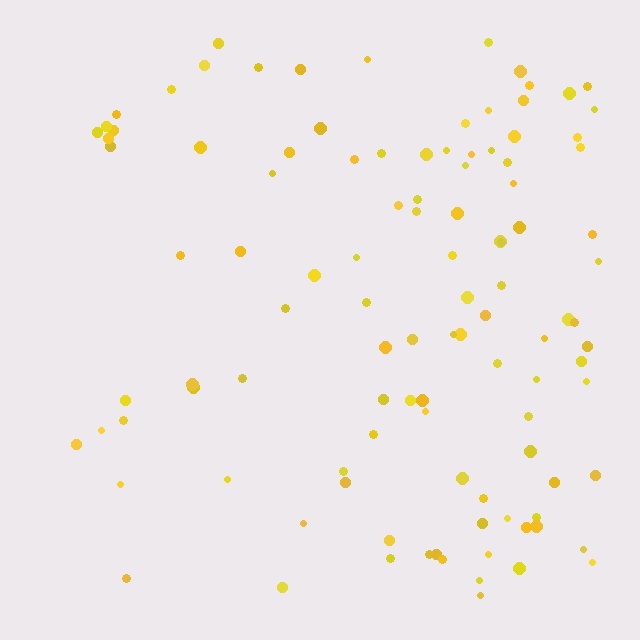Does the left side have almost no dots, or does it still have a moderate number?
Still a moderate number, just noticeably fewer than the right.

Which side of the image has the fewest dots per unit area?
The left.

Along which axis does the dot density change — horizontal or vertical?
Horizontal.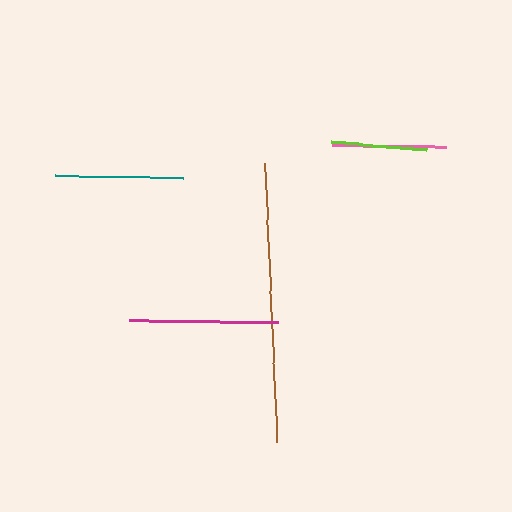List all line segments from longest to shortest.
From longest to shortest: brown, magenta, teal, pink, lime.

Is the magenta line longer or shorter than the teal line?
The magenta line is longer than the teal line.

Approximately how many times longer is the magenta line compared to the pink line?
The magenta line is approximately 1.3 times the length of the pink line.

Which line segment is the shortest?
The lime line is the shortest at approximately 96 pixels.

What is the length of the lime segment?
The lime segment is approximately 96 pixels long.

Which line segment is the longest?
The brown line is the longest at approximately 279 pixels.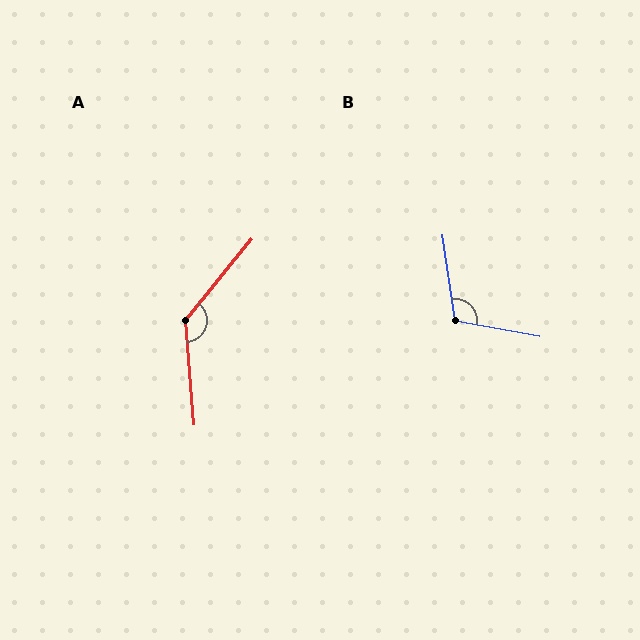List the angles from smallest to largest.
B (109°), A (136°).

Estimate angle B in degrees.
Approximately 109 degrees.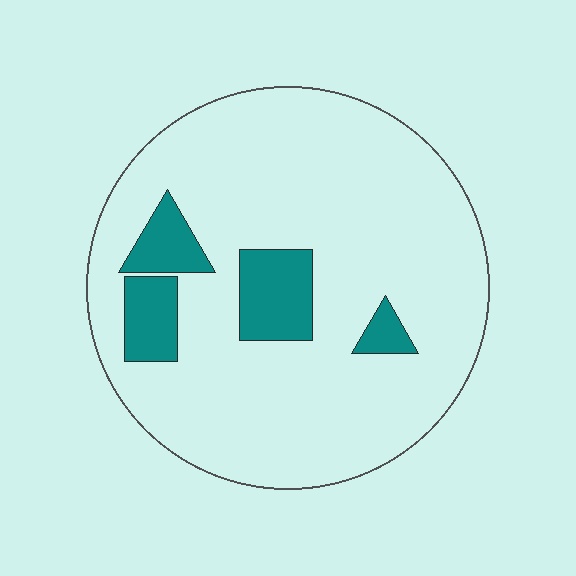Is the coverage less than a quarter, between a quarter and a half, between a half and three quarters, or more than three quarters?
Less than a quarter.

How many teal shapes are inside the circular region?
4.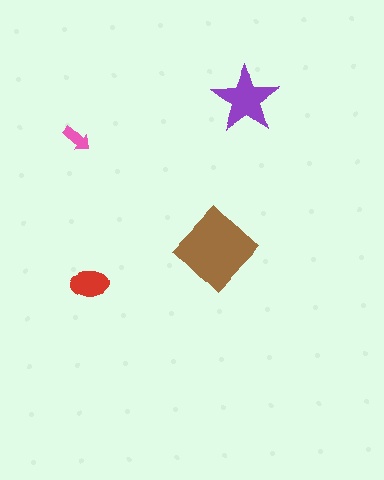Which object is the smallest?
The pink arrow.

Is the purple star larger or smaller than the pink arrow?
Larger.